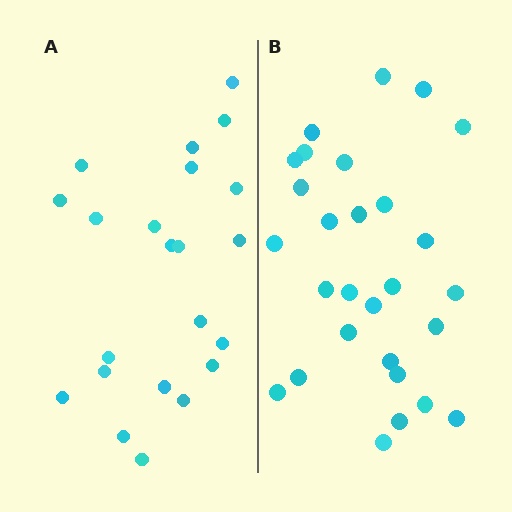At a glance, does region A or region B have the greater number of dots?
Region B (the right region) has more dots.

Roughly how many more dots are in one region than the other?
Region B has about 6 more dots than region A.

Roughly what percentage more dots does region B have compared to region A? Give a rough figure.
About 25% more.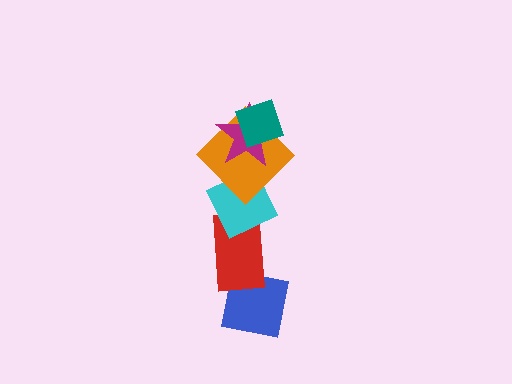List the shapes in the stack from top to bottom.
From top to bottom: the teal diamond, the magenta star, the orange diamond, the cyan diamond, the red rectangle, the blue square.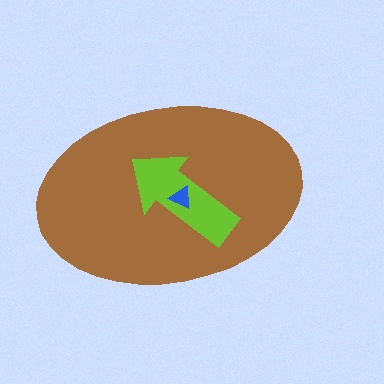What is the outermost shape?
The brown ellipse.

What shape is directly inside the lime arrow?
The blue triangle.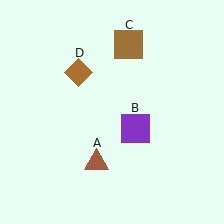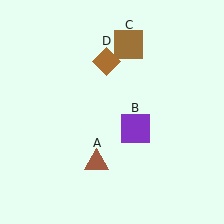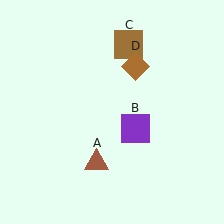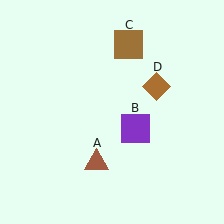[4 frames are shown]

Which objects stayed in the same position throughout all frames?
Brown triangle (object A) and purple square (object B) and brown square (object C) remained stationary.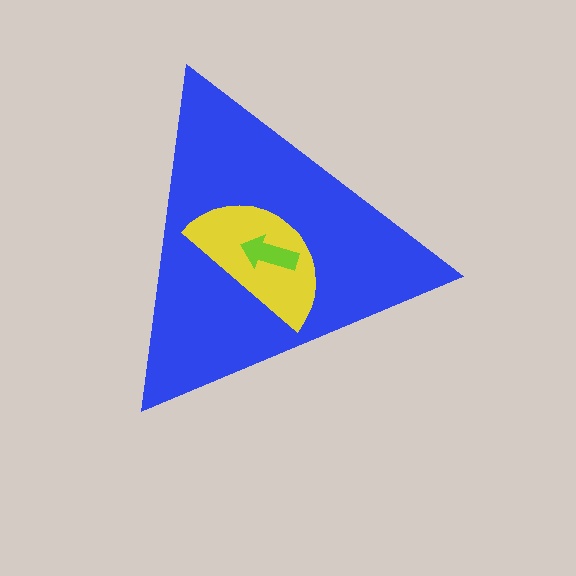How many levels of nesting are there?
3.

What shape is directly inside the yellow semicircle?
The lime arrow.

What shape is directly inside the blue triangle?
The yellow semicircle.